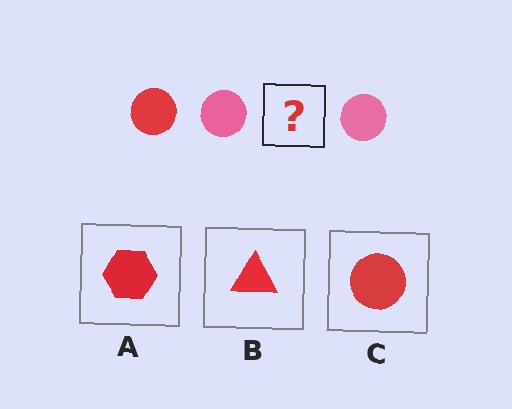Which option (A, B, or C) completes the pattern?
C.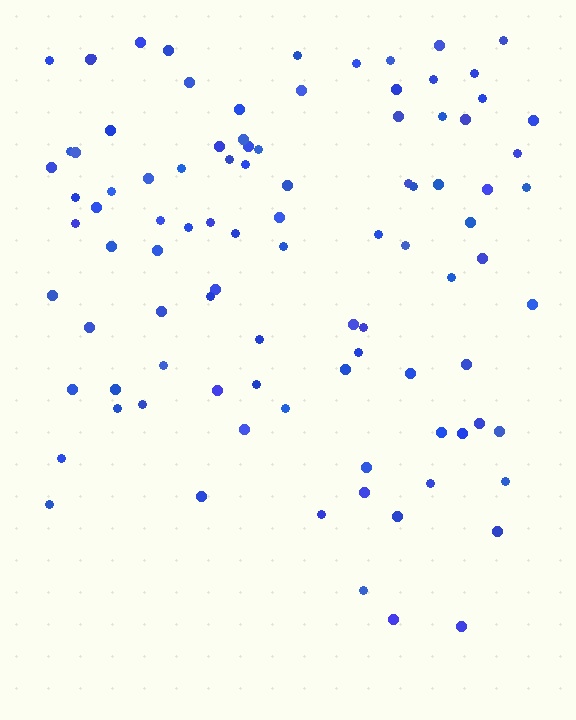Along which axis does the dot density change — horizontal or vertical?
Vertical.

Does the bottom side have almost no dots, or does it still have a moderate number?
Still a moderate number, just noticeably fewer than the top.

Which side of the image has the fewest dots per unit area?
The bottom.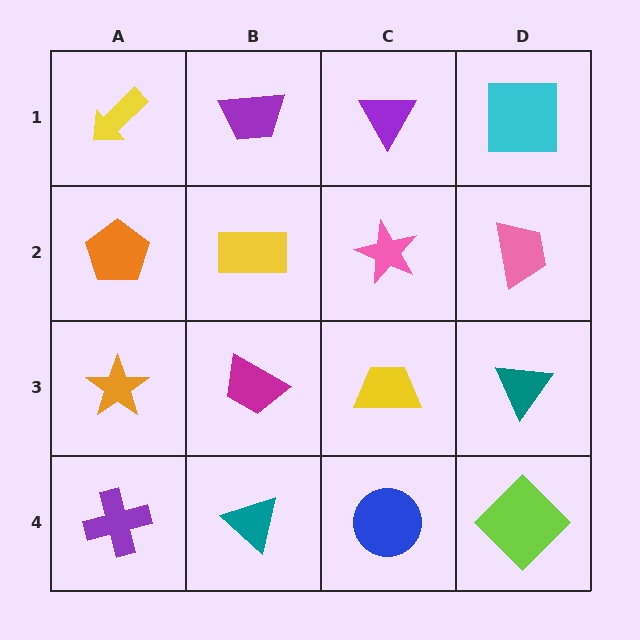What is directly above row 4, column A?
An orange star.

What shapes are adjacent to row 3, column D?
A pink trapezoid (row 2, column D), a lime diamond (row 4, column D), a yellow trapezoid (row 3, column C).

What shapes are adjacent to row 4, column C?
A yellow trapezoid (row 3, column C), a teal triangle (row 4, column B), a lime diamond (row 4, column D).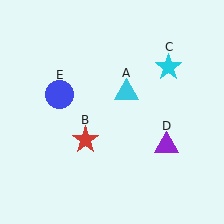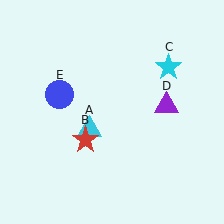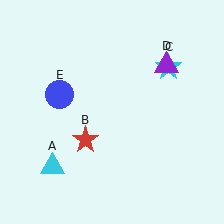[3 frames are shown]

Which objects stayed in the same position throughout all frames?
Red star (object B) and cyan star (object C) and blue circle (object E) remained stationary.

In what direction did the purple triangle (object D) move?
The purple triangle (object D) moved up.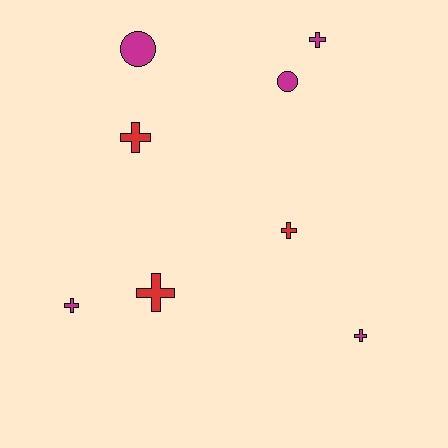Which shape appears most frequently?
Cross, with 6 objects.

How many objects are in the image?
There are 8 objects.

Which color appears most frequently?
Magenta, with 5 objects.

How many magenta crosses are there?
There are 3 magenta crosses.